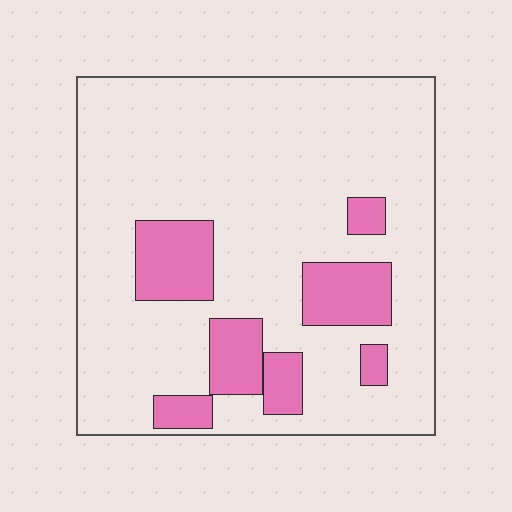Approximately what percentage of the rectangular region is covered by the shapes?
Approximately 20%.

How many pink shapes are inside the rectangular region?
7.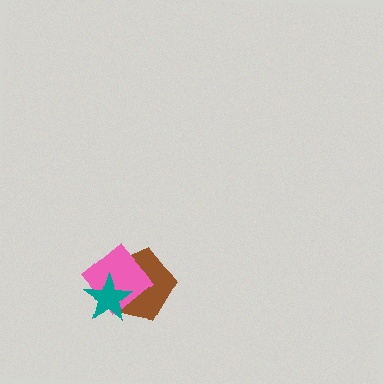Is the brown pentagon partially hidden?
Yes, it is partially covered by another shape.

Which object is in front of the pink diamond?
The teal star is in front of the pink diamond.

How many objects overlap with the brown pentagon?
2 objects overlap with the brown pentagon.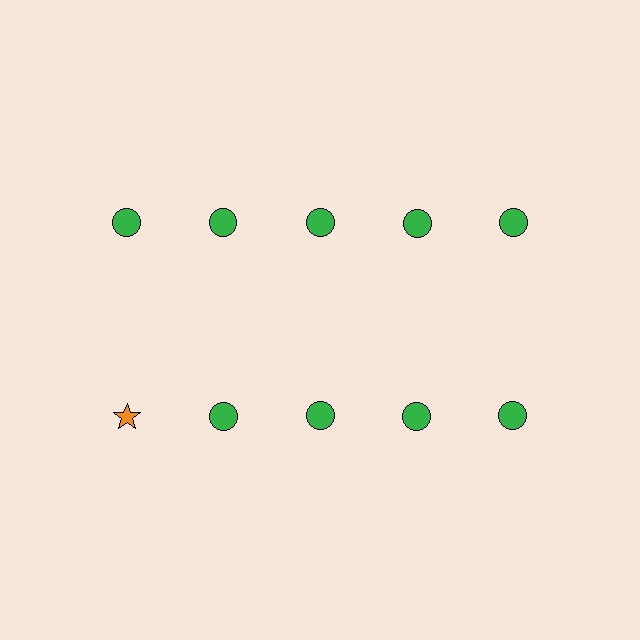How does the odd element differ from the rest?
It differs in both color (orange instead of green) and shape (star instead of circle).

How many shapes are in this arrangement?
There are 10 shapes arranged in a grid pattern.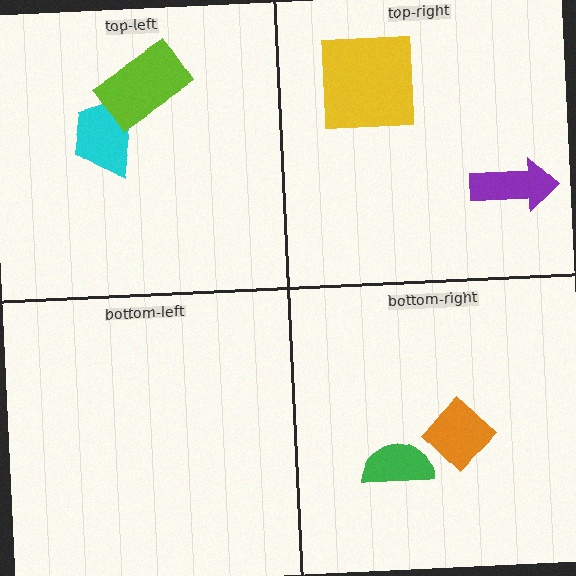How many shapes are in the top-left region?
2.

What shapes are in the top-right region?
The yellow square, the purple arrow.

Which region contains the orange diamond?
The bottom-right region.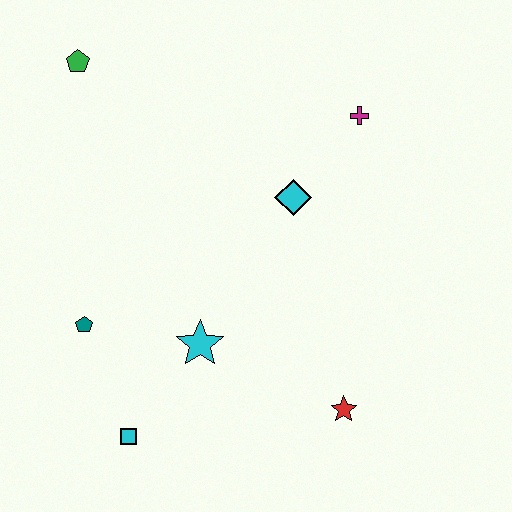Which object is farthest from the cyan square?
The magenta cross is farthest from the cyan square.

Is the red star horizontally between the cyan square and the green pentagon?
No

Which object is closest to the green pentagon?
The cyan diamond is closest to the green pentagon.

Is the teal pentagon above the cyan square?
Yes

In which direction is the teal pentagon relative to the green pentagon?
The teal pentagon is below the green pentagon.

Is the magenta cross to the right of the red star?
Yes